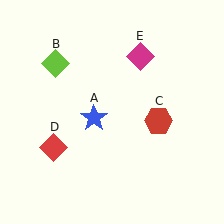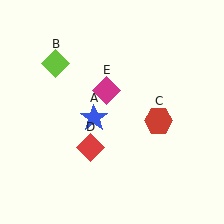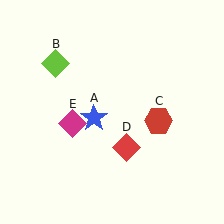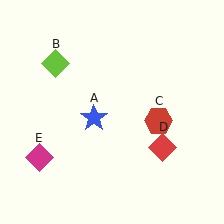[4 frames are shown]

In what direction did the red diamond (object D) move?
The red diamond (object D) moved right.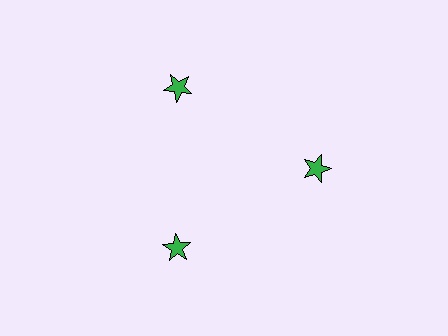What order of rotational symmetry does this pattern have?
This pattern has 3-fold rotational symmetry.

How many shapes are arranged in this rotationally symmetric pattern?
There are 3 shapes, arranged in 3 groups of 1.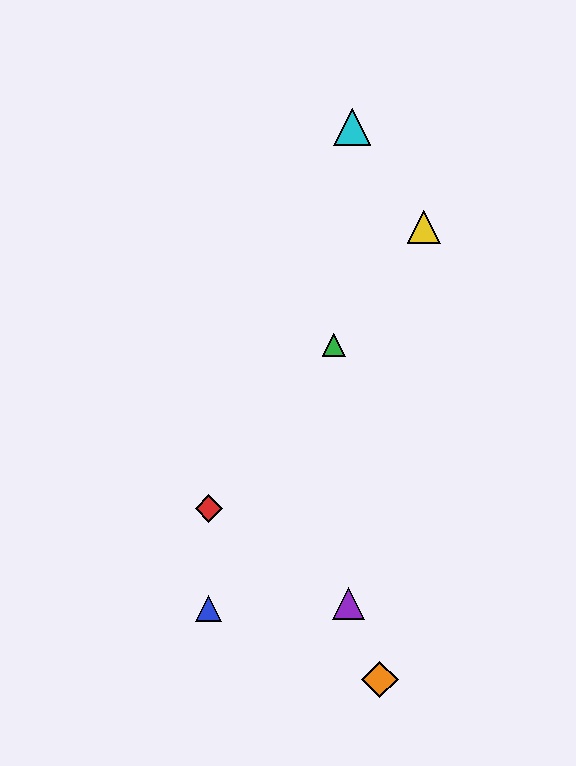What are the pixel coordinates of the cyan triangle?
The cyan triangle is at (352, 127).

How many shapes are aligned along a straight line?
3 shapes (the red diamond, the green triangle, the yellow triangle) are aligned along a straight line.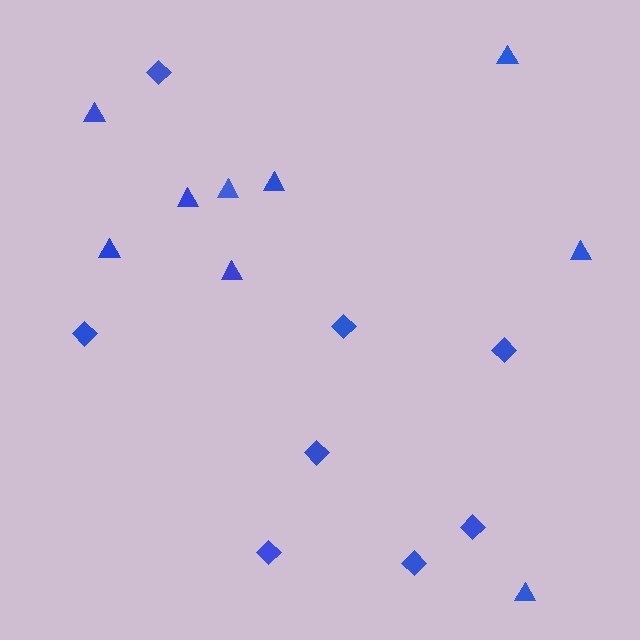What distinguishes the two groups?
There are 2 groups: one group of triangles (9) and one group of diamonds (8).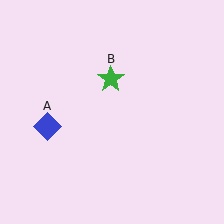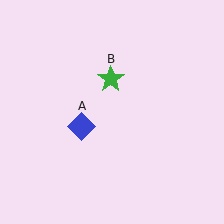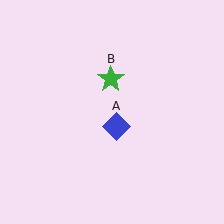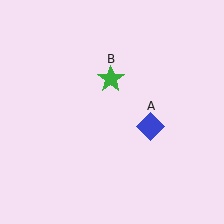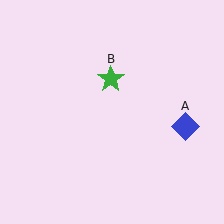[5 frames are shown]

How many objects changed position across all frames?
1 object changed position: blue diamond (object A).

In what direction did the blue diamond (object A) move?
The blue diamond (object A) moved right.